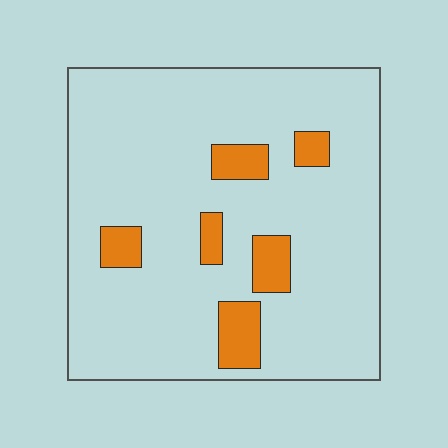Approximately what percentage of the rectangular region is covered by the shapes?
Approximately 10%.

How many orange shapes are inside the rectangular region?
6.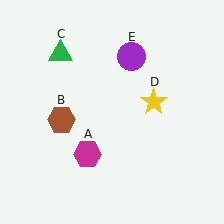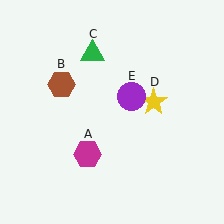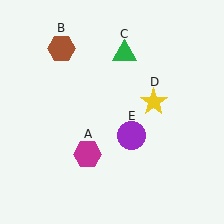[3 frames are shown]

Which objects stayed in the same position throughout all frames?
Magenta hexagon (object A) and yellow star (object D) remained stationary.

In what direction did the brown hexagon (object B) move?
The brown hexagon (object B) moved up.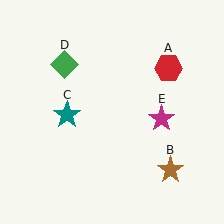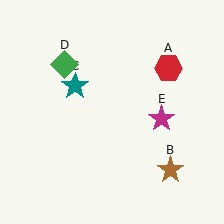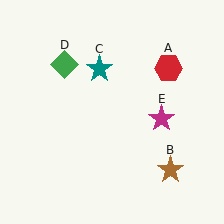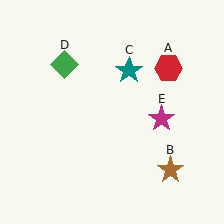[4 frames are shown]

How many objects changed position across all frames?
1 object changed position: teal star (object C).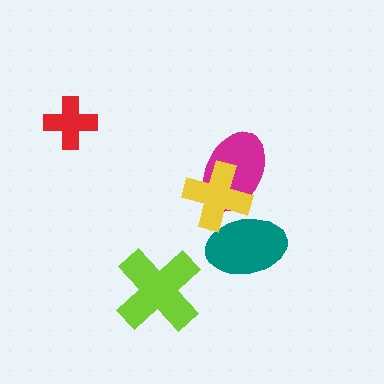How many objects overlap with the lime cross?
0 objects overlap with the lime cross.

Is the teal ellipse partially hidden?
Yes, it is partially covered by another shape.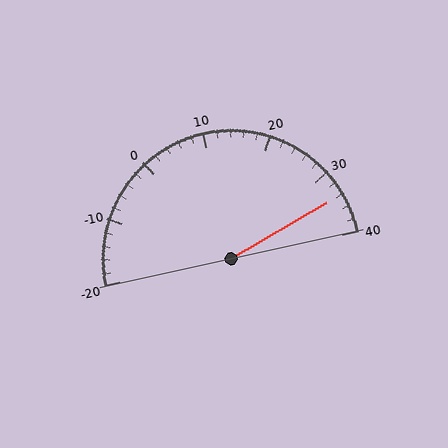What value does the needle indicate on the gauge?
The needle indicates approximately 34.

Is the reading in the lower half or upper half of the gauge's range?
The reading is in the upper half of the range (-20 to 40).